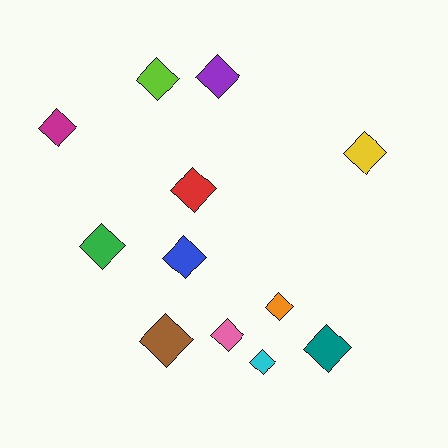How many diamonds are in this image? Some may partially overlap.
There are 12 diamonds.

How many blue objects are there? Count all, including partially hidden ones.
There is 1 blue object.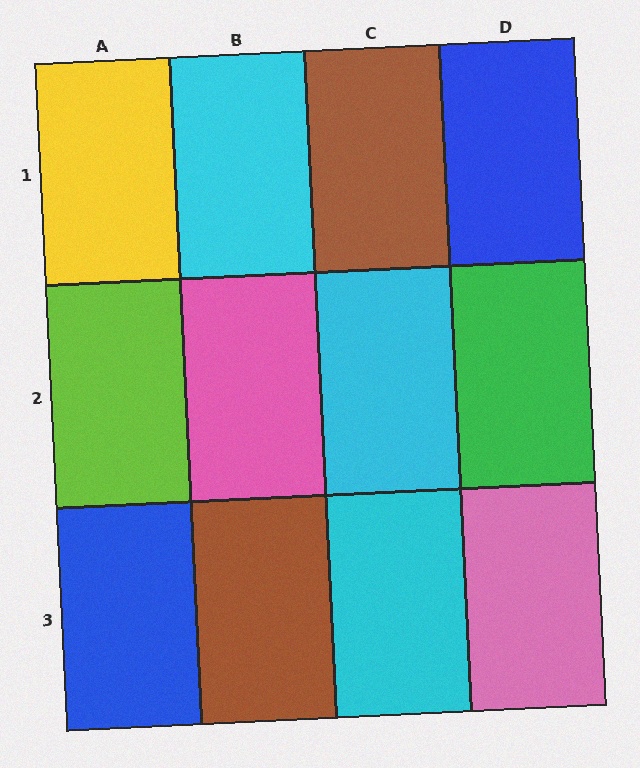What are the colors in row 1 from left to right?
Yellow, cyan, brown, blue.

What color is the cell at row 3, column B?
Brown.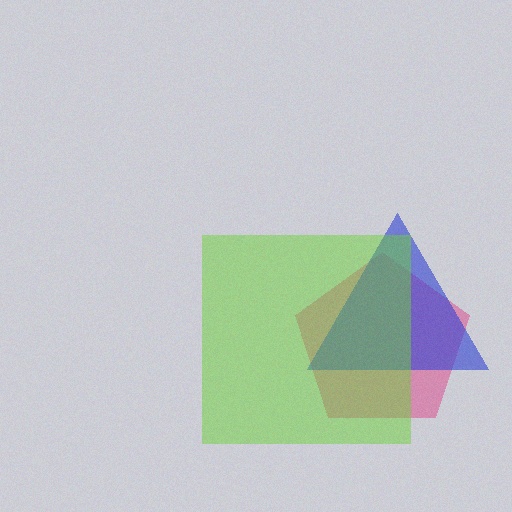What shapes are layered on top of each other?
The layered shapes are: a pink pentagon, a blue triangle, a lime square.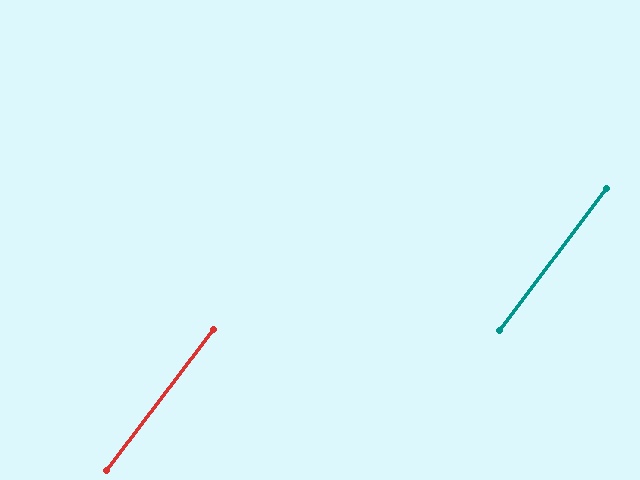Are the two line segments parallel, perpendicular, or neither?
Parallel — their directions differ by only 0.2°.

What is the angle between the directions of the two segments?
Approximately 0 degrees.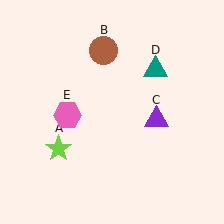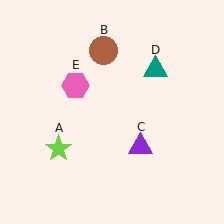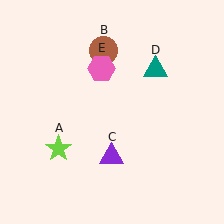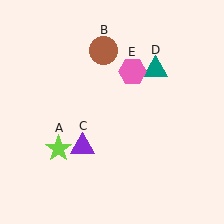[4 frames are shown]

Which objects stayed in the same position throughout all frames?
Lime star (object A) and brown circle (object B) and teal triangle (object D) remained stationary.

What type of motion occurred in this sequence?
The purple triangle (object C), pink hexagon (object E) rotated clockwise around the center of the scene.